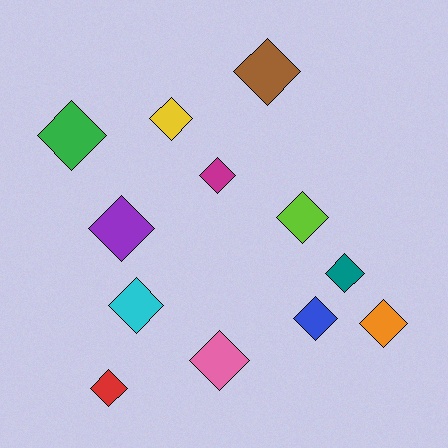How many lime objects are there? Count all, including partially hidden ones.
There is 1 lime object.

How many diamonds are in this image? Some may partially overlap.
There are 12 diamonds.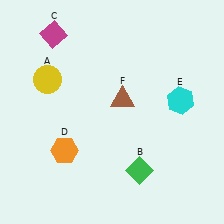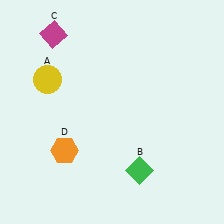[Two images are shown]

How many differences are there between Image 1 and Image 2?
There are 2 differences between the two images.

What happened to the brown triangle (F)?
The brown triangle (F) was removed in Image 2. It was in the top-right area of Image 1.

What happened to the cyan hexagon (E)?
The cyan hexagon (E) was removed in Image 2. It was in the top-right area of Image 1.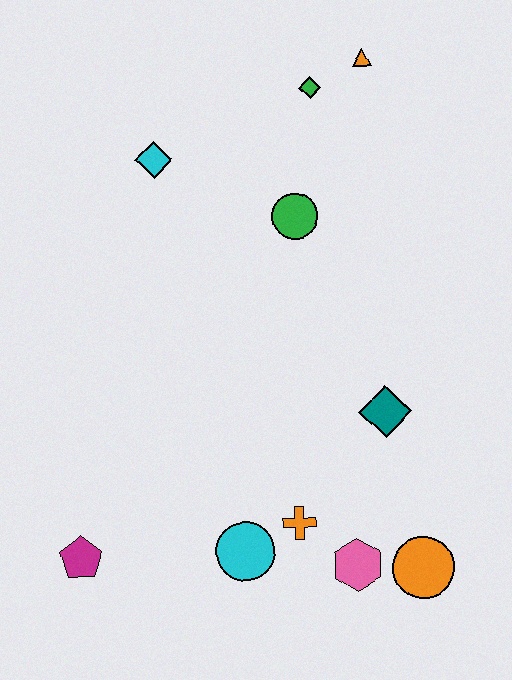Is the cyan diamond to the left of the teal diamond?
Yes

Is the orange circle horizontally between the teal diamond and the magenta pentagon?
No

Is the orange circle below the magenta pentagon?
Yes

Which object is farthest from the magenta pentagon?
The orange triangle is farthest from the magenta pentagon.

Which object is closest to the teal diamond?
The orange cross is closest to the teal diamond.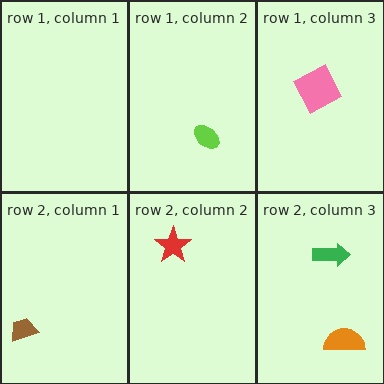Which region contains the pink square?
The row 1, column 3 region.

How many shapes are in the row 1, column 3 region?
1.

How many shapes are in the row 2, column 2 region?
1.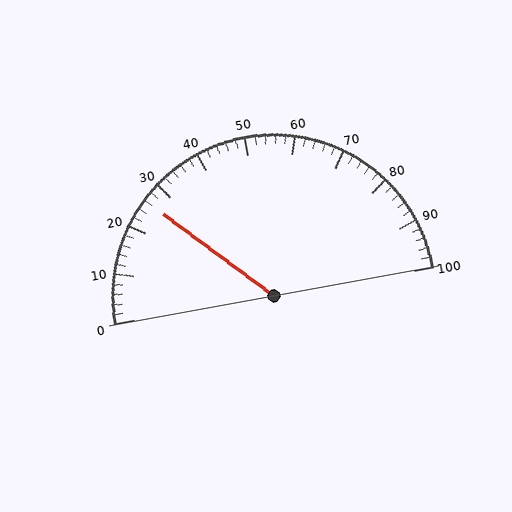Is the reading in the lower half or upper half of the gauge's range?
The reading is in the lower half of the range (0 to 100).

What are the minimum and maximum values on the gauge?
The gauge ranges from 0 to 100.